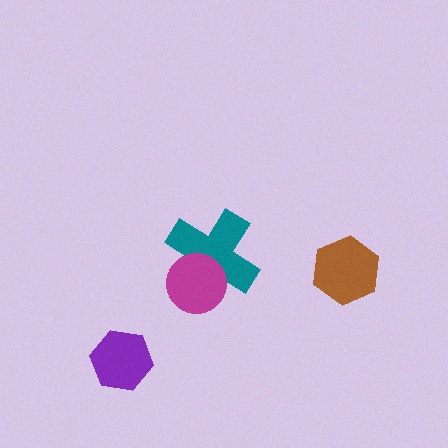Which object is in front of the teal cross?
The magenta circle is in front of the teal cross.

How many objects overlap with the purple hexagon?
0 objects overlap with the purple hexagon.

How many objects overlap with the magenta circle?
1 object overlaps with the magenta circle.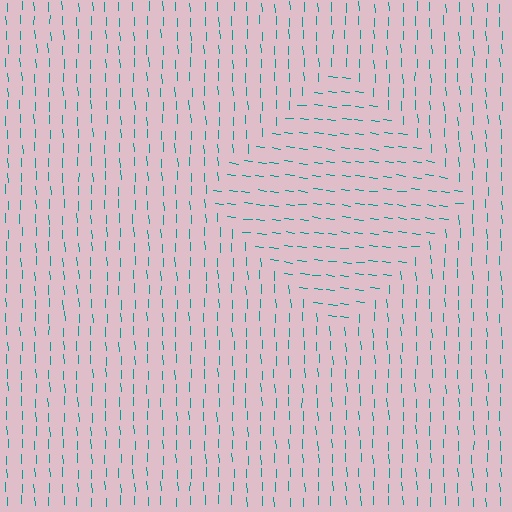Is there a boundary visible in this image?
Yes, there is a texture boundary formed by a change in line orientation.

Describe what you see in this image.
The image is filled with small teal line segments. A diamond region in the image has lines oriented differently from the surrounding lines, creating a visible texture boundary.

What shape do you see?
I see a diamond.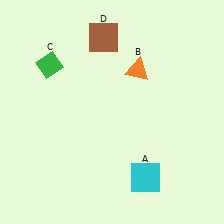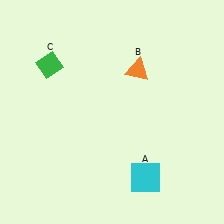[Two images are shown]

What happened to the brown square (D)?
The brown square (D) was removed in Image 2. It was in the top-left area of Image 1.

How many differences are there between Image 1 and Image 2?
There is 1 difference between the two images.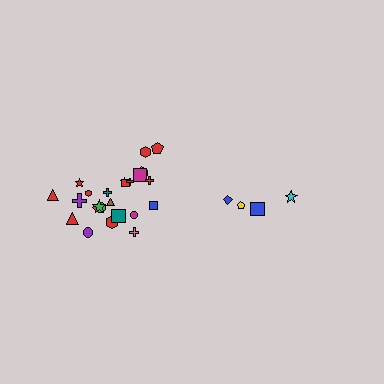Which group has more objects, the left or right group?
The left group.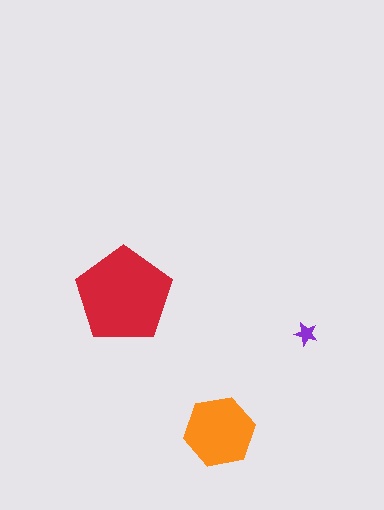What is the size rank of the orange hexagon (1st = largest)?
2nd.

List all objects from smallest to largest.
The purple star, the orange hexagon, the red pentagon.